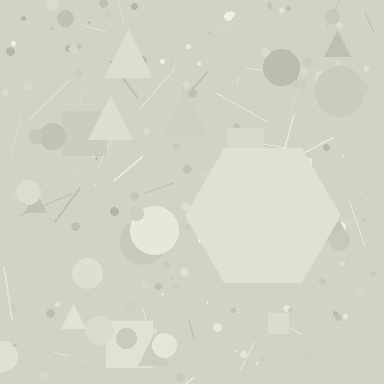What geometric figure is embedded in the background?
A hexagon is embedded in the background.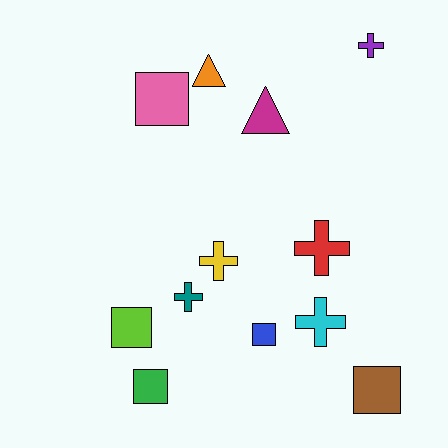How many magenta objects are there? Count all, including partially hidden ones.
There is 1 magenta object.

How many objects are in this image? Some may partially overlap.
There are 12 objects.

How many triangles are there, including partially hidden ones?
There are 2 triangles.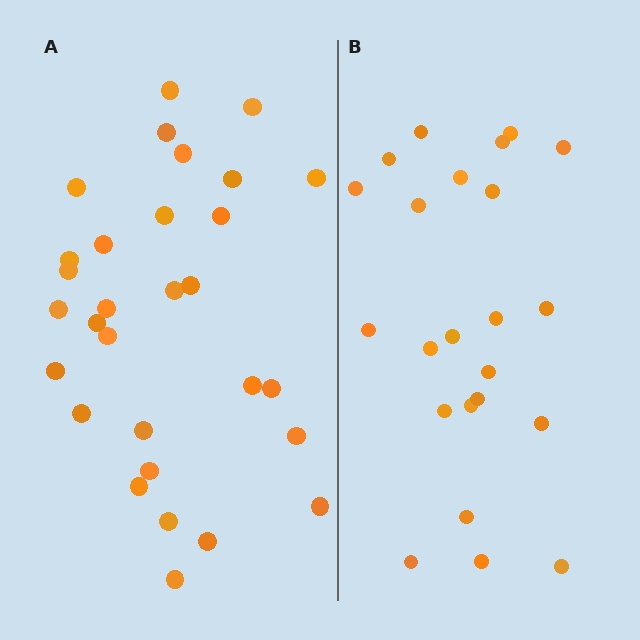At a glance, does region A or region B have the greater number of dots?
Region A (the left region) has more dots.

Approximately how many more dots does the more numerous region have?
Region A has roughly 8 or so more dots than region B.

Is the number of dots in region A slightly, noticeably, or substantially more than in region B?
Region A has noticeably more, but not dramatically so. The ratio is roughly 1.3 to 1.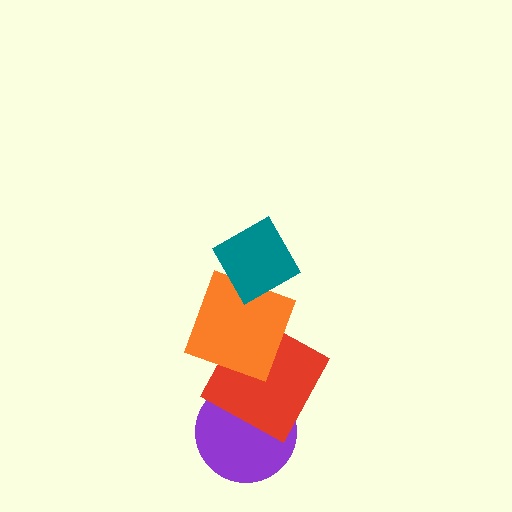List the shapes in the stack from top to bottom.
From top to bottom: the teal diamond, the orange square, the red square, the purple circle.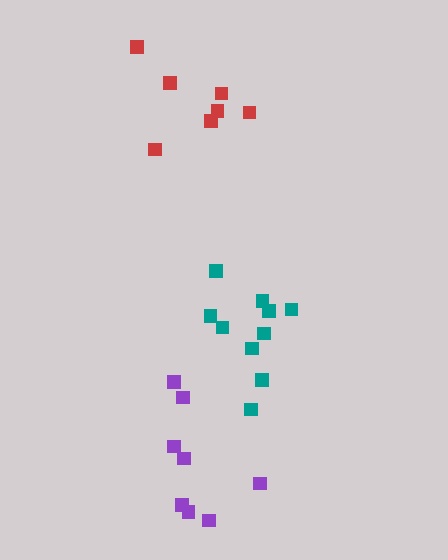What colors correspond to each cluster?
The clusters are colored: teal, red, purple.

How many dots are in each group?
Group 1: 10 dots, Group 2: 7 dots, Group 3: 8 dots (25 total).